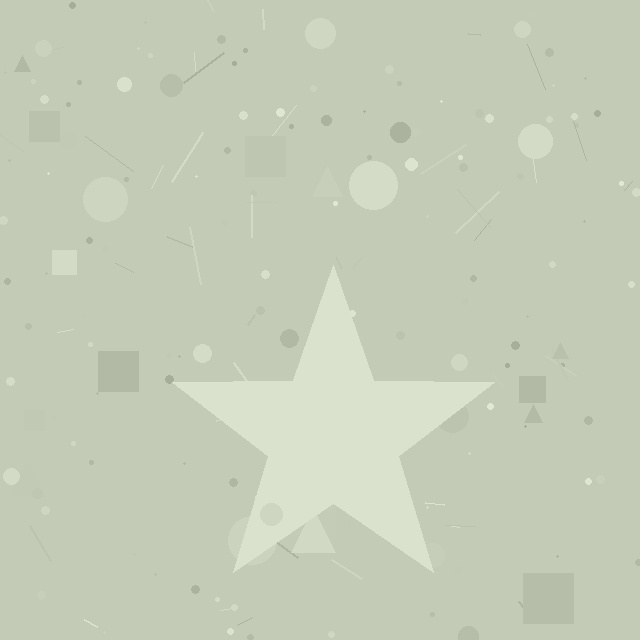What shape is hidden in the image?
A star is hidden in the image.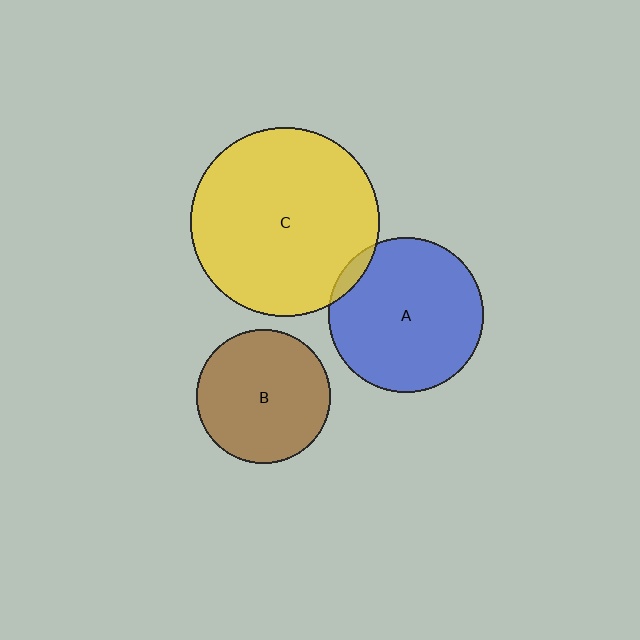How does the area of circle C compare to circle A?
Approximately 1.5 times.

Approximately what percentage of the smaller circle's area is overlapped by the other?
Approximately 5%.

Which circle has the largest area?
Circle C (yellow).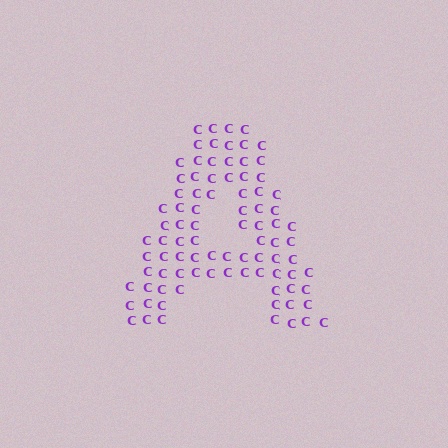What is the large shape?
The large shape is the letter A.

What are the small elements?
The small elements are letter C's.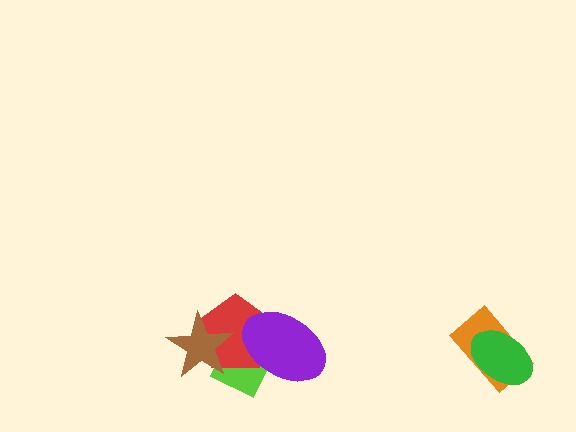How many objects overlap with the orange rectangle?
1 object overlaps with the orange rectangle.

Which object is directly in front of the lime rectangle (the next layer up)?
The red pentagon is directly in front of the lime rectangle.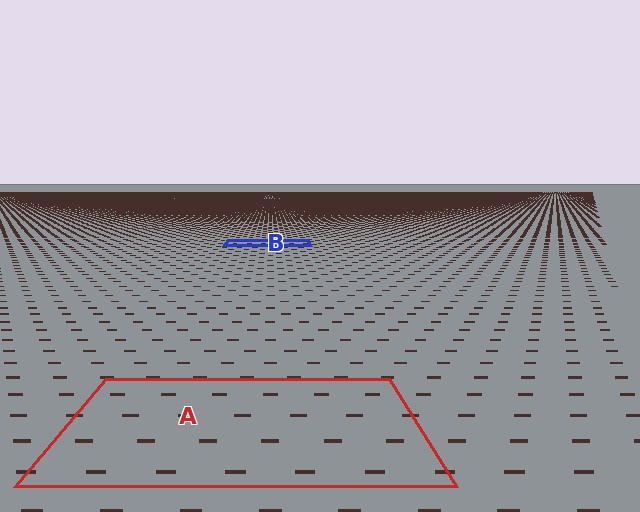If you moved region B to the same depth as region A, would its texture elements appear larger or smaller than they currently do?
They would appear larger. At a closer depth, the same texture elements are projected at a bigger on-screen size.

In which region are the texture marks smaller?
The texture marks are smaller in region B, because it is farther away.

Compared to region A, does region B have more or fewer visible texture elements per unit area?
Region B has more texture elements per unit area — they are packed more densely because it is farther away.